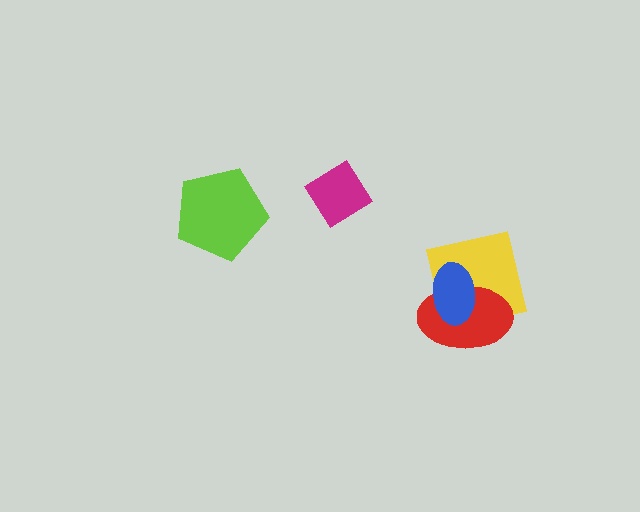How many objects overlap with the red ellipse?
2 objects overlap with the red ellipse.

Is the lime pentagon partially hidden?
No, no other shape covers it.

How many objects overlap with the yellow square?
2 objects overlap with the yellow square.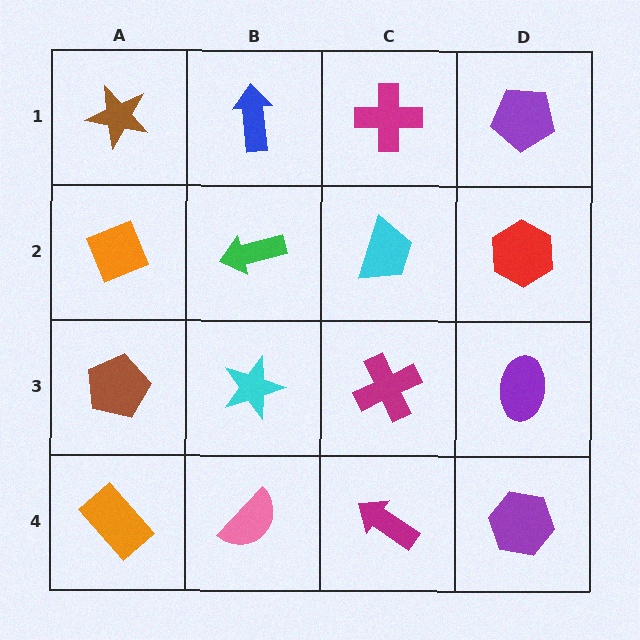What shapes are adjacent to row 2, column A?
A brown star (row 1, column A), a brown pentagon (row 3, column A), a green arrow (row 2, column B).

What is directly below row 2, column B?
A cyan star.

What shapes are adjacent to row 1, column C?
A cyan trapezoid (row 2, column C), a blue arrow (row 1, column B), a purple pentagon (row 1, column D).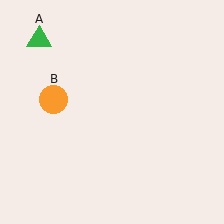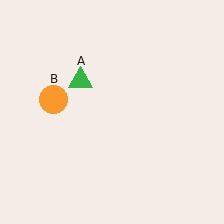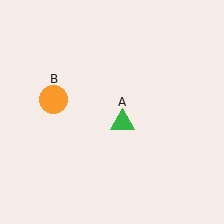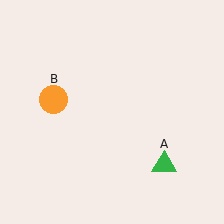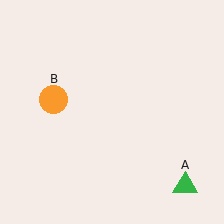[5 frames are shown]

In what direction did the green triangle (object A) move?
The green triangle (object A) moved down and to the right.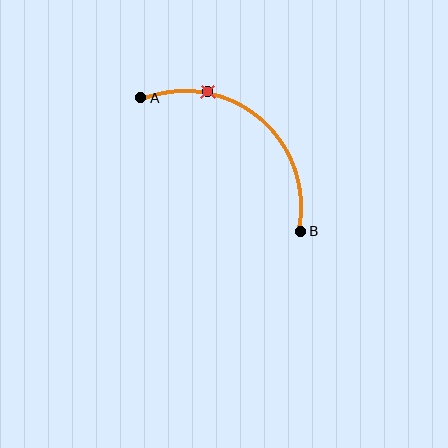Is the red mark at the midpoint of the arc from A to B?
No. The red mark lies on the arc but is closer to endpoint A. The arc midpoint would be at the point on the curve equidistant along the arc from both A and B.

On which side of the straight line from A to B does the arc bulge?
The arc bulges above and to the right of the straight line connecting A and B.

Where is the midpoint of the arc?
The arc midpoint is the point on the curve farthest from the straight line joining A and B. It sits above and to the right of that line.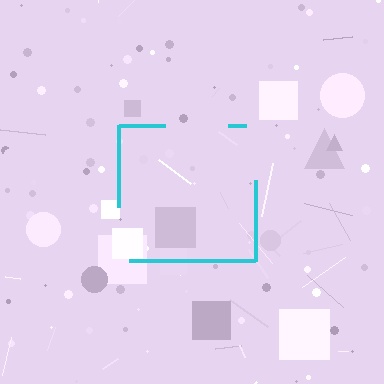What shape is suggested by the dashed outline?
The dashed outline suggests a square.